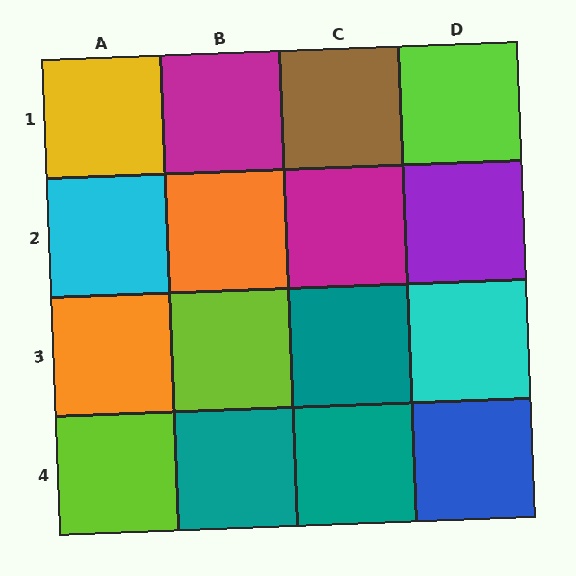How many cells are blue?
1 cell is blue.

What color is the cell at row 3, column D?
Cyan.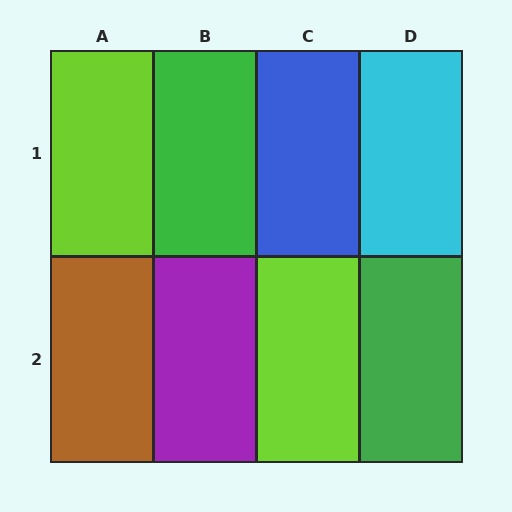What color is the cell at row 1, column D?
Cyan.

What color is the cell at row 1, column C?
Blue.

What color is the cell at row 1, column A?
Lime.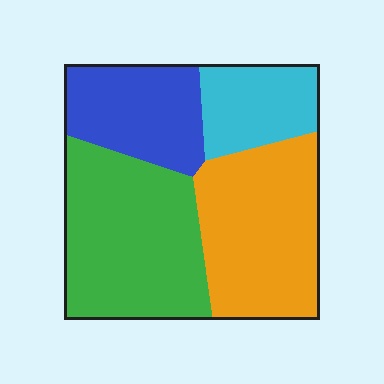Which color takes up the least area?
Cyan, at roughly 15%.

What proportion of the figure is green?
Green takes up about one third (1/3) of the figure.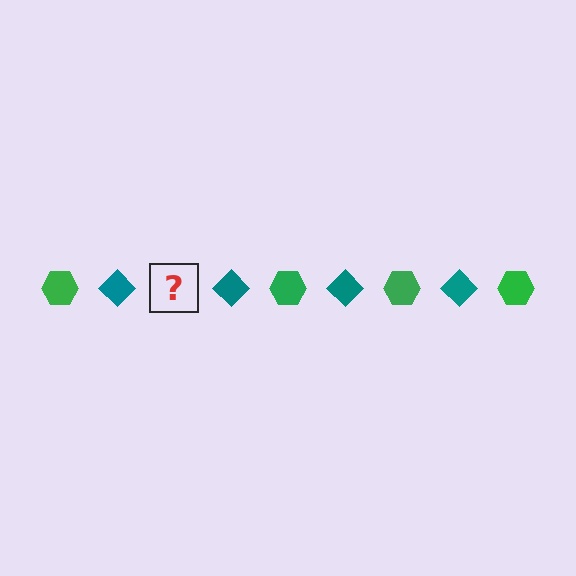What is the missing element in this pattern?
The missing element is a green hexagon.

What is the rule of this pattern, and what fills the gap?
The rule is that the pattern alternates between green hexagon and teal diamond. The gap should be filled with a green hexagon.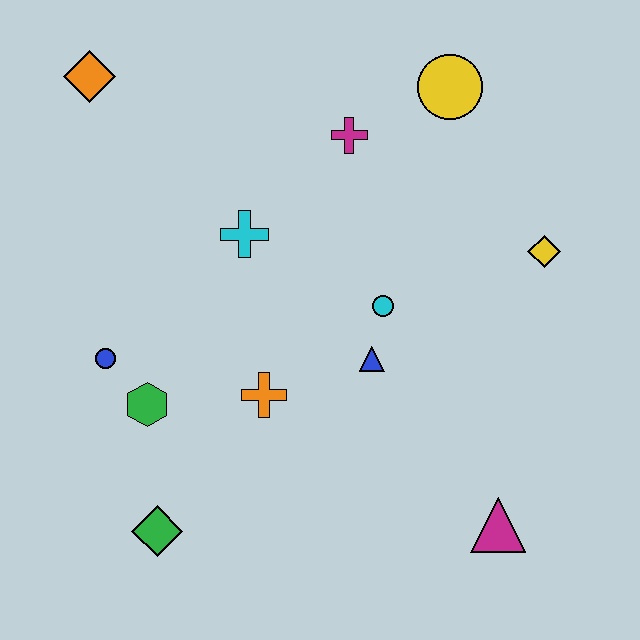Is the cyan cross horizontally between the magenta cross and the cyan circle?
No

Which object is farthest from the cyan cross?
The magenta triangle is farthest from the cyan cross.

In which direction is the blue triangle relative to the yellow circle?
The blue triangle is below the yellow circle.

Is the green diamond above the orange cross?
No